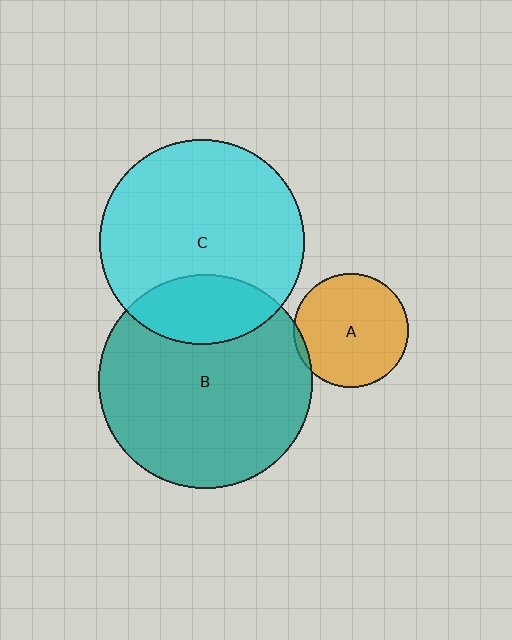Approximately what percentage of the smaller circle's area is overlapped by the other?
Approximately 25%.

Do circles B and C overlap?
Yes.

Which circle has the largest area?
Circle B (teal).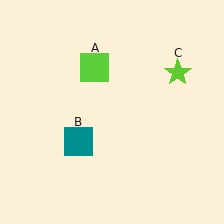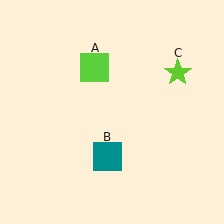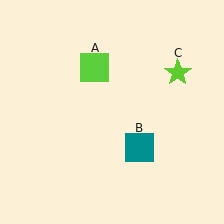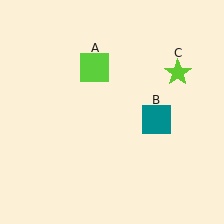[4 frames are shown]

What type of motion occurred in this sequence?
The teal square (object B) rotated counterclockwise around the center of the scene.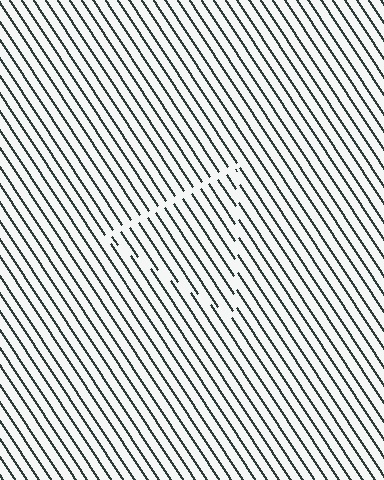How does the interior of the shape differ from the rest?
The interior of the shape contains the same grating, shifted by half a period — the contour is defined by the phase discontinuity where line-ends from the inner and outer gratings abut.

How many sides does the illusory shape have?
3 sides — the line-ends trace a triangle.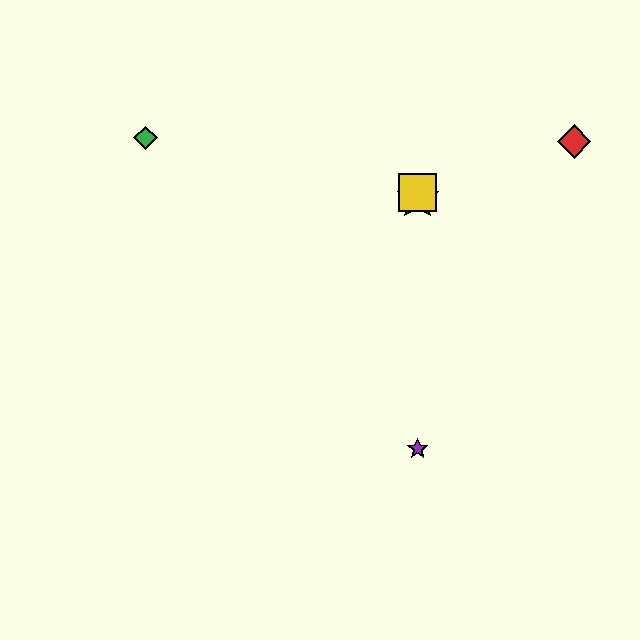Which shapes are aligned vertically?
The blue star, the yellow square, the purple star are aligned vertically.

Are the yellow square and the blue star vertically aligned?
Yes, both are at x≈418.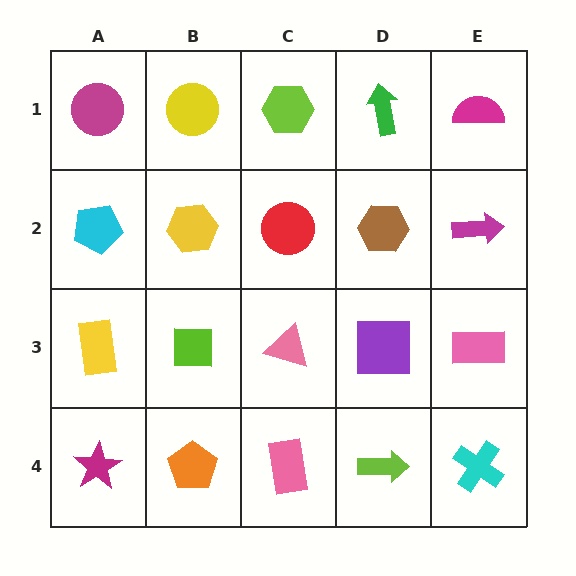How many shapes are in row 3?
5 shapes.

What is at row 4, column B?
An orange pentagon.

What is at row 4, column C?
A pink rectangle.